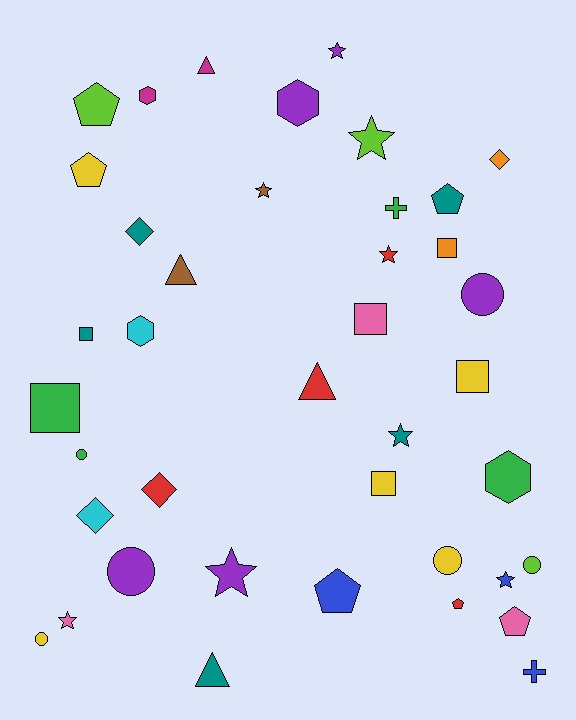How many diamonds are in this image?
There are 4 diamonds.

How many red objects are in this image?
There are 4 red objects.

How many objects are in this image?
There are 40 objects.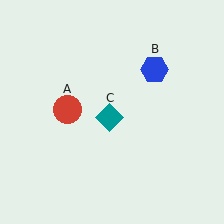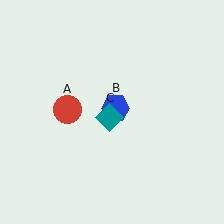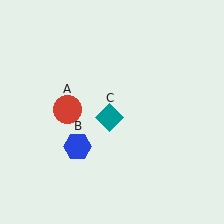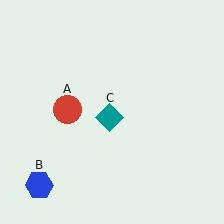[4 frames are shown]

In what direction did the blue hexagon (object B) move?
The blue hexagon (object B) moved down and to the left.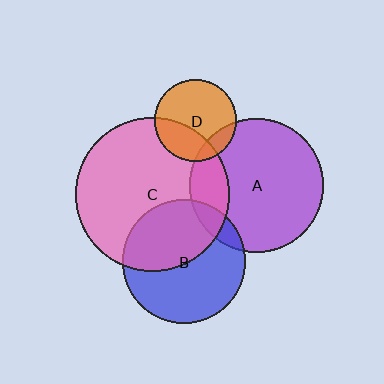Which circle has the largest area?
Circle C (pink).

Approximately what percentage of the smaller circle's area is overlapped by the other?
Approximately 15%.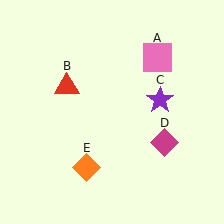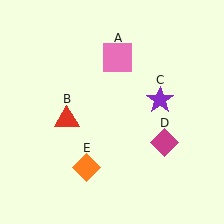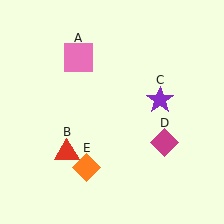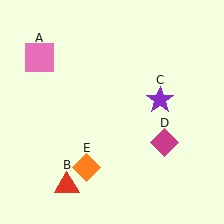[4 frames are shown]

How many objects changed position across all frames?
2 objects changed position: pink square (object A), red triangle (object B).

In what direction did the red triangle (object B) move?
The red triangle (object B) moved down.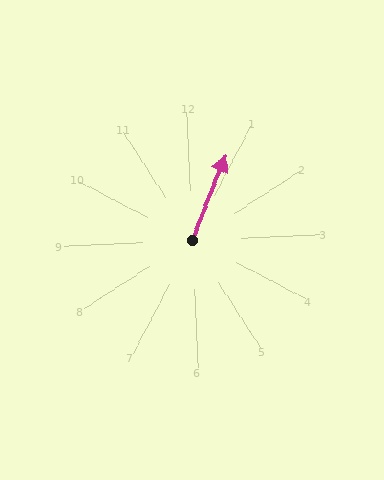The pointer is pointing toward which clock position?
Roughly 1 o'clock.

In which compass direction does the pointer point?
Northeast.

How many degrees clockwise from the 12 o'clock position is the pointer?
Approximately 24 degrees.